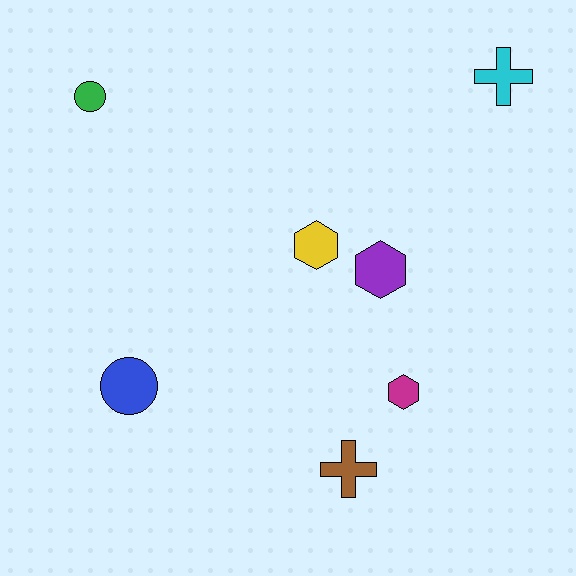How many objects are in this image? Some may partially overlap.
There are 7 objects.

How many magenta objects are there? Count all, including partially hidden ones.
There is 1 magenta object.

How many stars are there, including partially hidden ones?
There are no stars.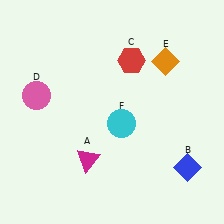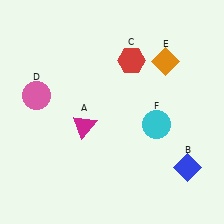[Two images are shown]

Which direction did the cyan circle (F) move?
The cyan circle (F) moved right.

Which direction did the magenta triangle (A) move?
The magenta triangle (A) moved up.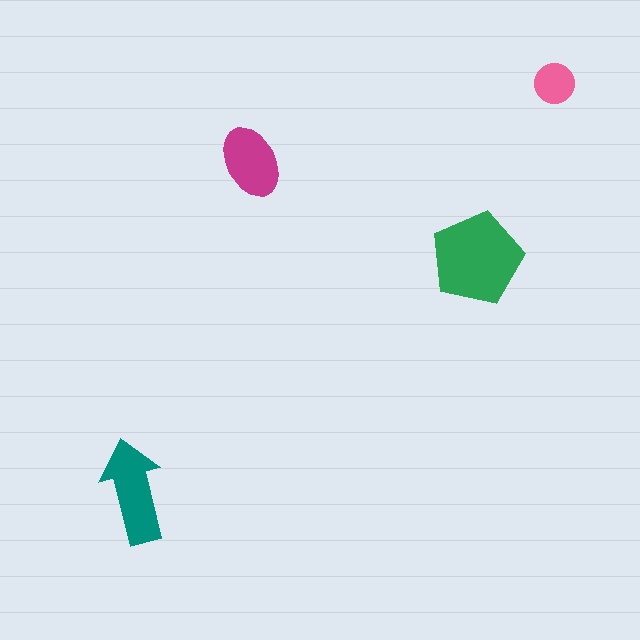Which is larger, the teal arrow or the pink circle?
The teal arrow.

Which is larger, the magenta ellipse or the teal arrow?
The teal arrow.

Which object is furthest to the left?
The teal arrow is leftmost.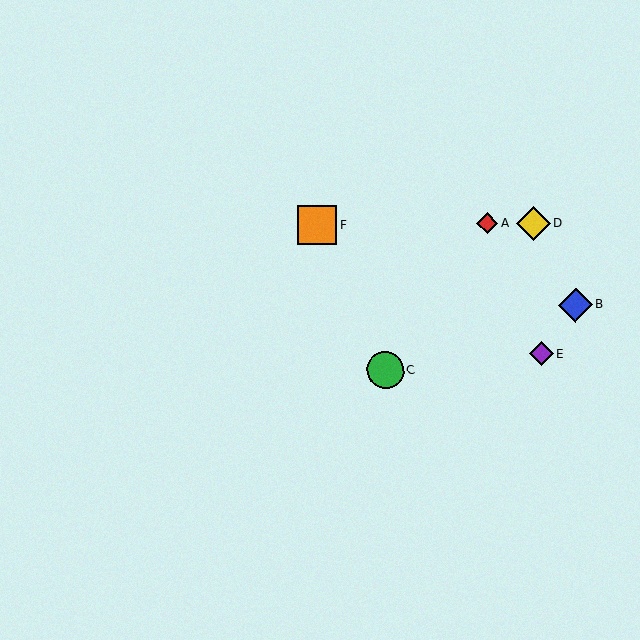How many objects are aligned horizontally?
3 objects (A, D, F) are aligned horizontally.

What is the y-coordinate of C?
Object C is at y≈370.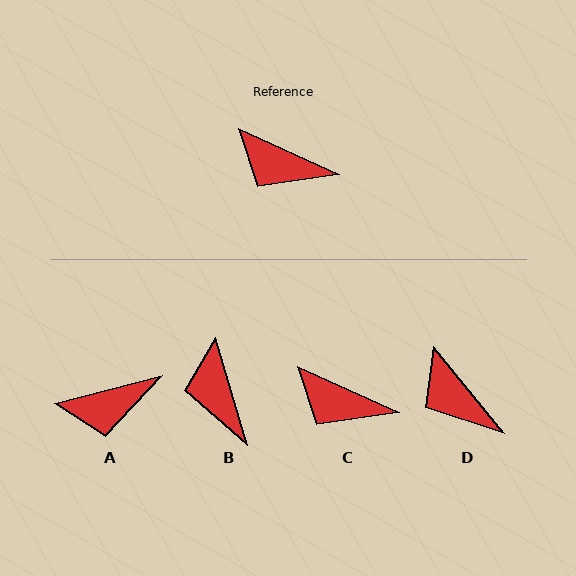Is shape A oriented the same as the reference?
No, it is off by about 39 degrees.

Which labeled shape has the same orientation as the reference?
C.